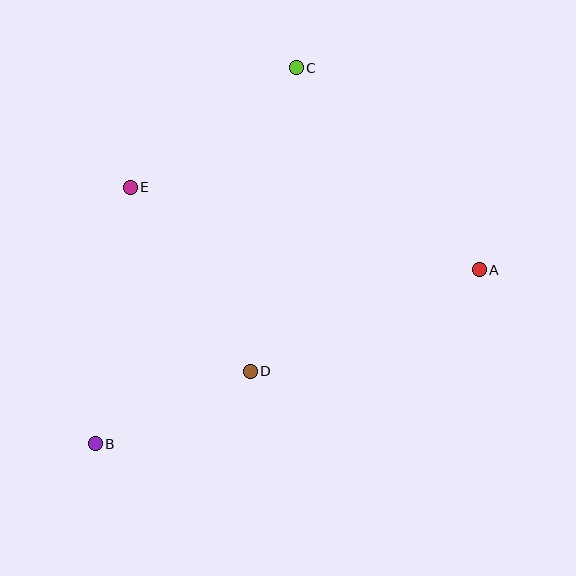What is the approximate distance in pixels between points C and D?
The distance between C and D is approximately 307 pixels.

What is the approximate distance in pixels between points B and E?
The distance between B and E is approximately 259 pixels.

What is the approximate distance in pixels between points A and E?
The distance between A and E is approximately 358 pixels.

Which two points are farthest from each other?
Points B and C are farthest from each other.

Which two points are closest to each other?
Points B and D are closest to each other.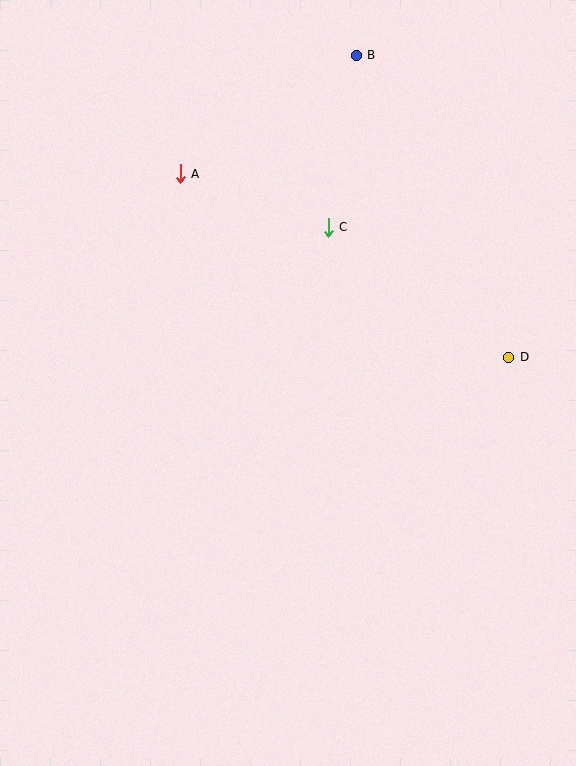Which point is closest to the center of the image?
Point C at (328, 227) is closest to the center.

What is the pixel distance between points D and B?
The distance between D and B is 338 pixels.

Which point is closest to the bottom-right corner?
Point D is closest to the bottom-right corner.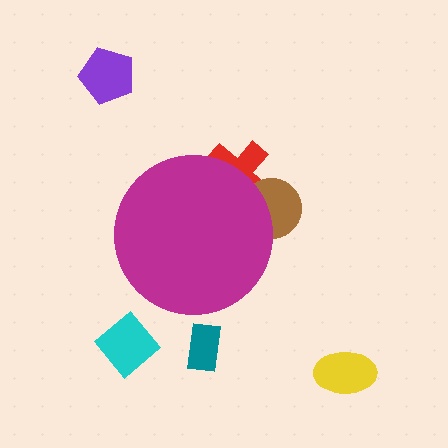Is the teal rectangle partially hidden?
No, the teal rectangle is fully visible.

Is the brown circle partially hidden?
Yes, the brown circle is partially hidden behind the magenta circle.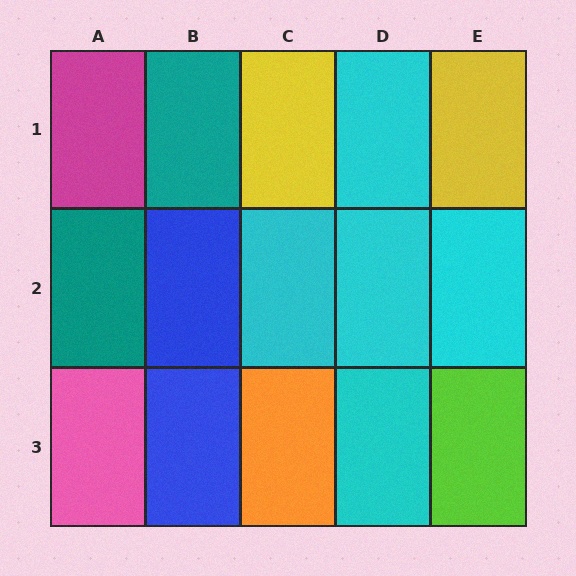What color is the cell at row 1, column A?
Magenta.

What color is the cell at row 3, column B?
Blue.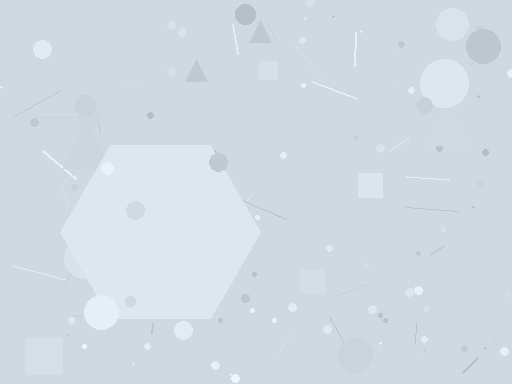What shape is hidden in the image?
A hexagon is hidden in the image.